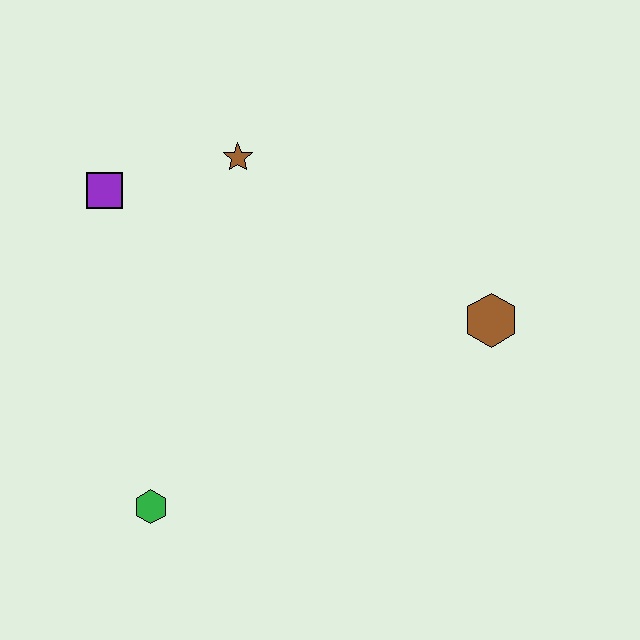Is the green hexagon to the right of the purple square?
Yes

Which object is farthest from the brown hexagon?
The purple square is farthest from the brown hexagon.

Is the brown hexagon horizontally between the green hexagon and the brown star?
No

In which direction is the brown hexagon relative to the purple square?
The brown hexagon is to the right of the purple square.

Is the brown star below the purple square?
No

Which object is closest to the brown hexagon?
The brown star is closest to the brown hexagon.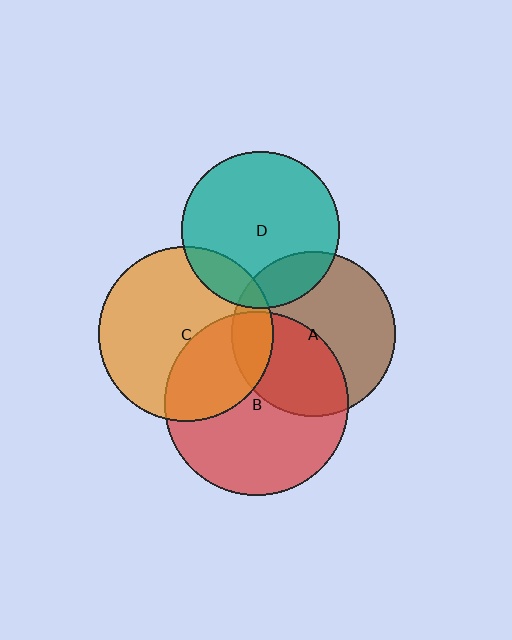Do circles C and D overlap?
Yes.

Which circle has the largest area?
Circle B (red).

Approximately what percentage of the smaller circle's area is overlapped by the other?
Approximately 15%.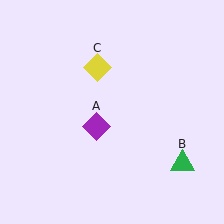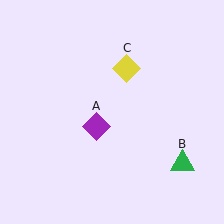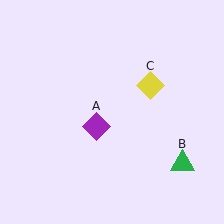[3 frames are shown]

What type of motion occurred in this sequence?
The yellow diamond (object C) rotated clockwise around the center of the scene.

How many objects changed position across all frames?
1 object changed position: yellow diamond (object C).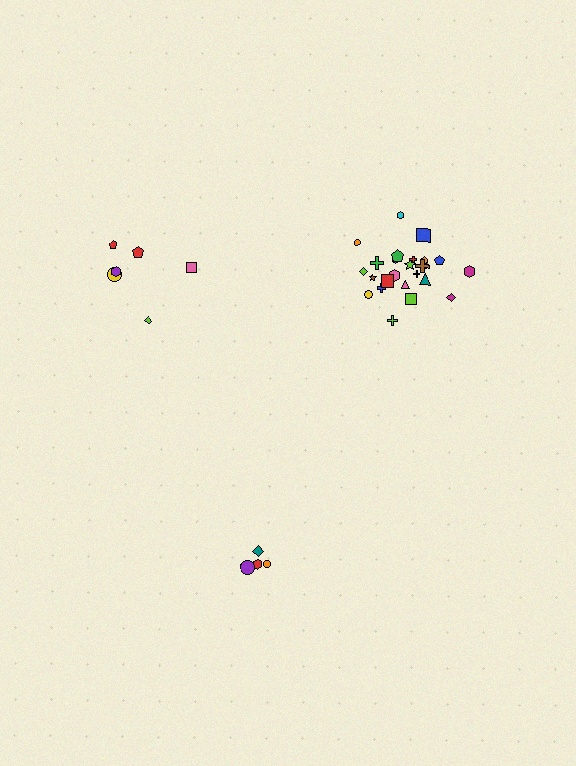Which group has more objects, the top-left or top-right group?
The top-right group.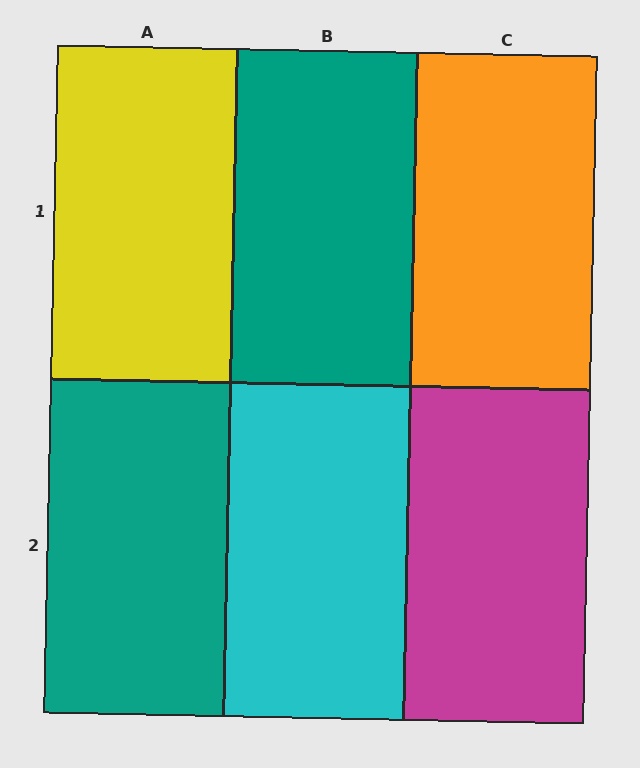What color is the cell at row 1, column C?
Orange.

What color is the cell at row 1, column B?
Teal.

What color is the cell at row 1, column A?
Yellow.